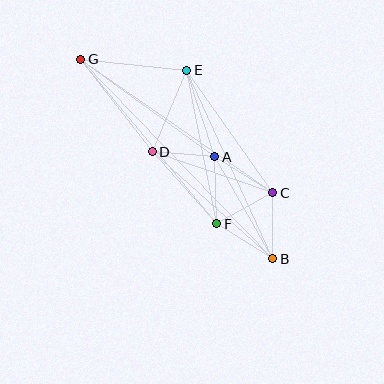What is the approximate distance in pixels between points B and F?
The distance between B and F is approximately 66 pixels.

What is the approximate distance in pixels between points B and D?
The distance between B and D is approximately 161 pixels.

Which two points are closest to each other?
Points A and D are closest to each other.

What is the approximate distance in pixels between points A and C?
The distance between A and C is approximately 68 pixels.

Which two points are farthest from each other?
Points B and G are farthest from each other.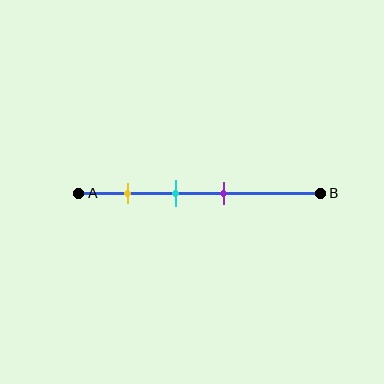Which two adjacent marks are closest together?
The cyan and purple marks are the closest adjacent pair.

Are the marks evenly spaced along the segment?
Yes, the marks are approximately evenly spaced.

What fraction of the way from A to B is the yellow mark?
The yellow mark is approximately 20% (0.2) of the way from A to B.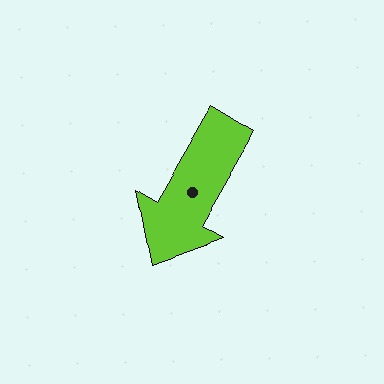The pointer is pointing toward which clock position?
Roughly 7 o'clock.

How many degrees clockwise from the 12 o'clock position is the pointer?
Approximately 210 degrees.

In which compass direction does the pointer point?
Southwest.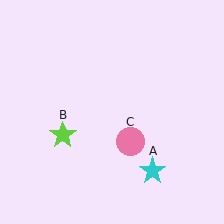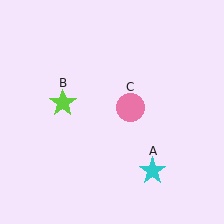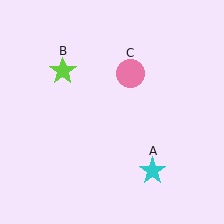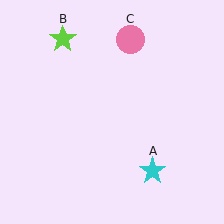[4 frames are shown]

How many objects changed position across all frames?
2 objects changed position: lime star (object B), pink circle (object C).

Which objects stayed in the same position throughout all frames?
Cyan star (object A) remained stationary.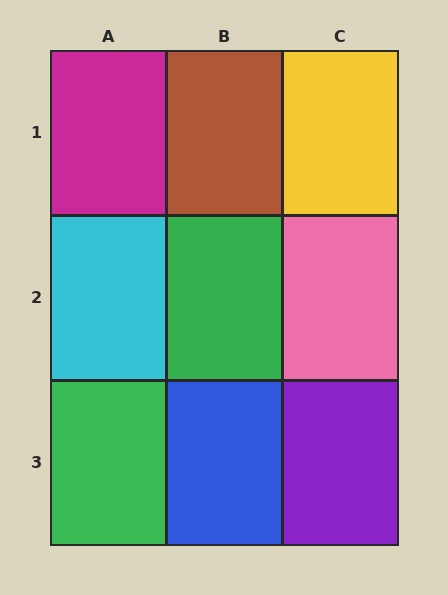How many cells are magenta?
1 cell is magenta.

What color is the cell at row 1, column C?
Yellow.